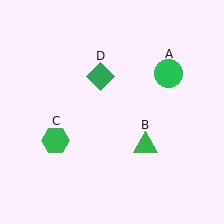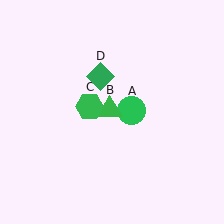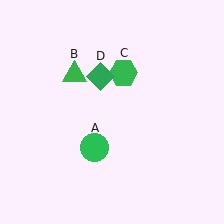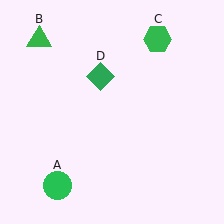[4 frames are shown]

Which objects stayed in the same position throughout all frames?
Green diamond (object D) remained stationary.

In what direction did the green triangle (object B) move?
The green triangle (object B) moved up and to the left.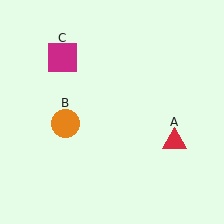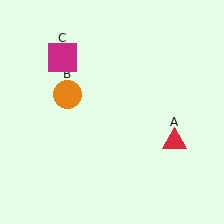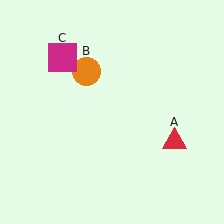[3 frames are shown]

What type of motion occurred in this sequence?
The orange circle (object B) rotated clockwise around the center of the scene.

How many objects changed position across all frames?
1 object changed position: orange circle (object B).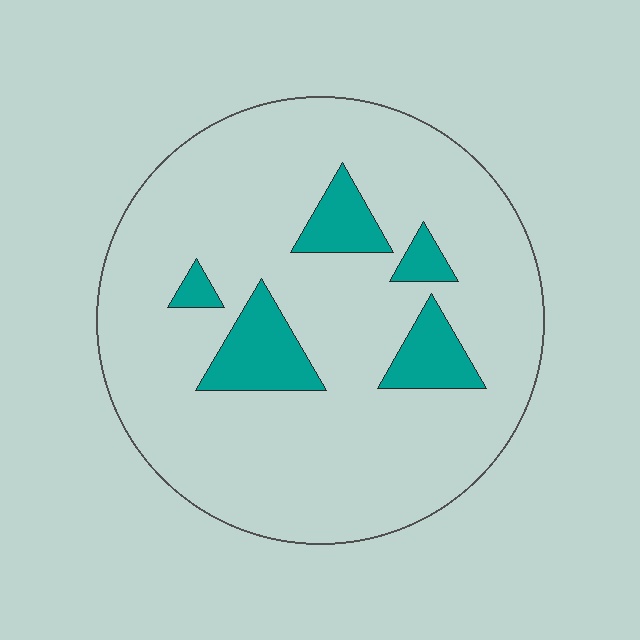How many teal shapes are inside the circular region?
5.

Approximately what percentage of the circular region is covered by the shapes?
Approximately 15%.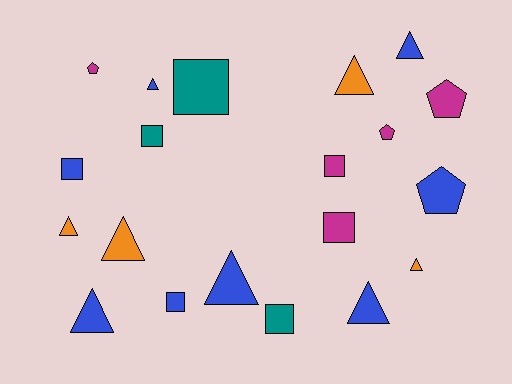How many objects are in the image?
There are 20 objects.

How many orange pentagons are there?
There are no orange pentagons.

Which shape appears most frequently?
Triangle, with 9 objects.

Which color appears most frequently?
Blue, with 8 objects.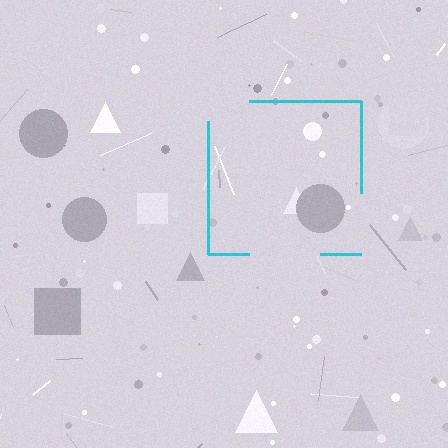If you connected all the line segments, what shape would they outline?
They would outline a square.